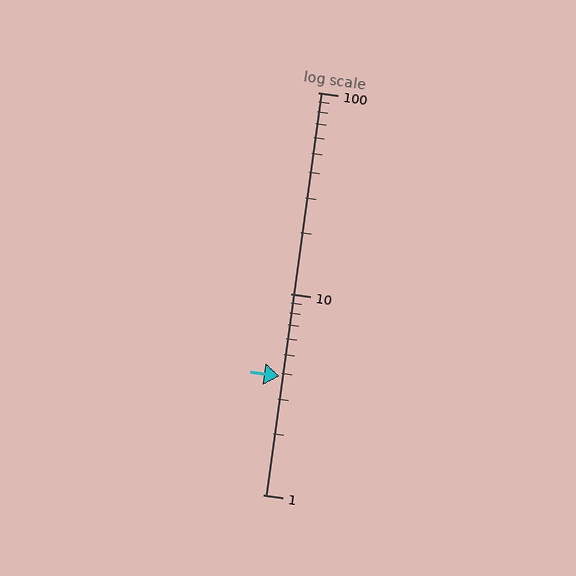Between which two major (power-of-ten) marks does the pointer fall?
The pointer is between 1 and 10.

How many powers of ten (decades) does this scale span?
The scale spans 2 decades, from 1 to 100.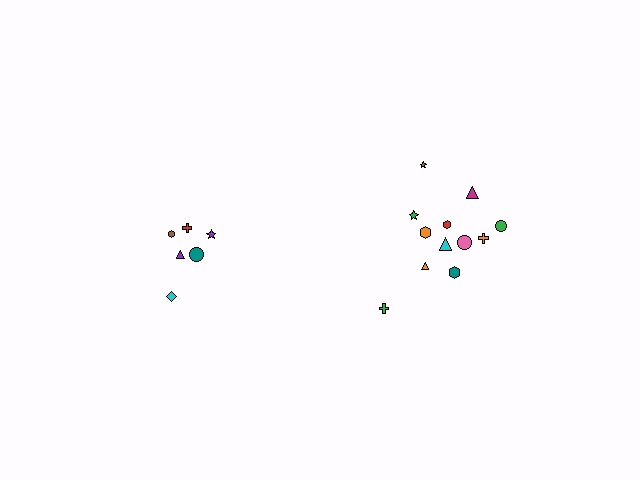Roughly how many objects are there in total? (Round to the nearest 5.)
Roughly 20 objects in total.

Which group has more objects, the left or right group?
The right group.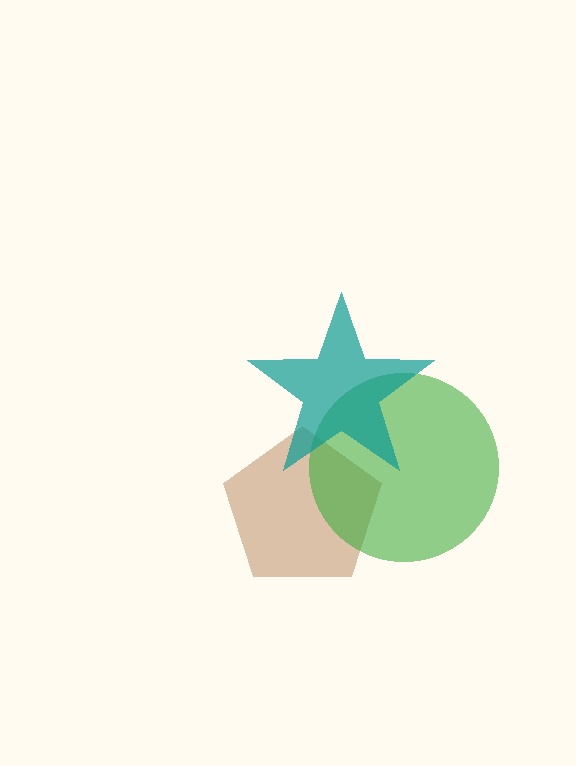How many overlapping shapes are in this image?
There are 3 overlapping shapes in the image.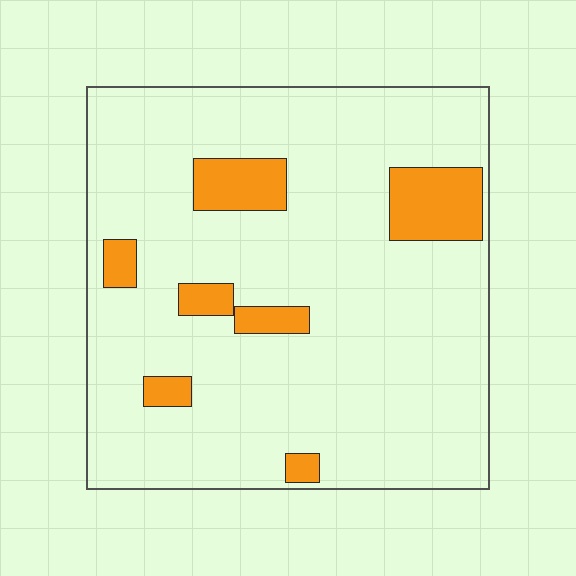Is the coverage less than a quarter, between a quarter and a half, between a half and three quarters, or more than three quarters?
Less than a quarter.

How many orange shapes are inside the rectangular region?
7.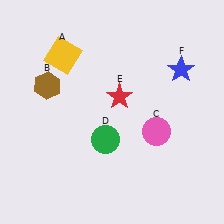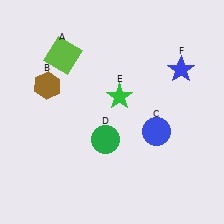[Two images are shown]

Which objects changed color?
A changed from yellow to lime. C changed from pink to blue. E changed from red to green.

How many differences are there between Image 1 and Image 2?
There are 3 differences between the two images.